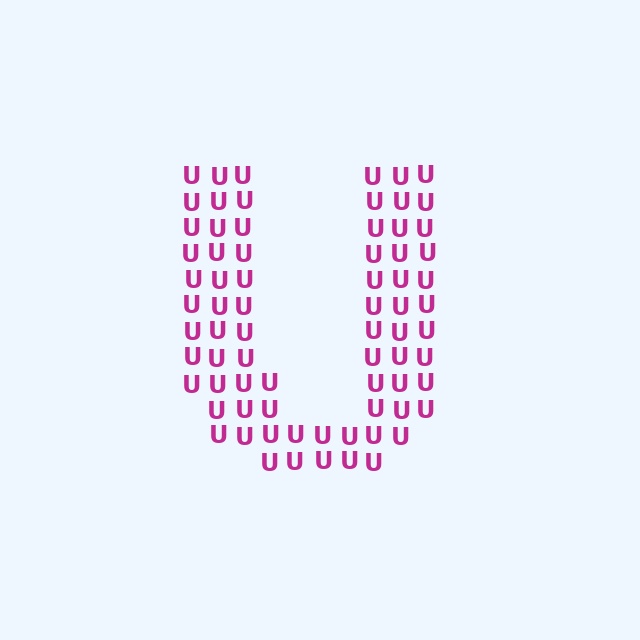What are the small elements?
The small elements are letter U's.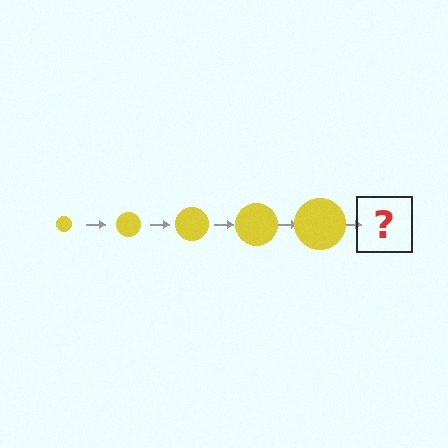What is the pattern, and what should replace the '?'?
The pattern is that the circle gets progressively larger each step. The '?' should be a yellow circle, larger than the previous one.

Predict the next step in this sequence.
The next step is a yellow circle, larger than the previous one.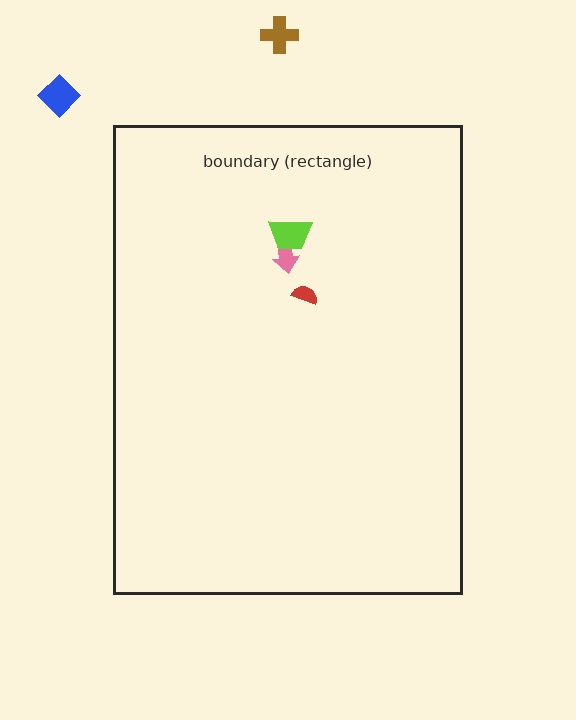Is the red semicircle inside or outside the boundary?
Inside.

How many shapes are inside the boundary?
3 inside, 2 outside.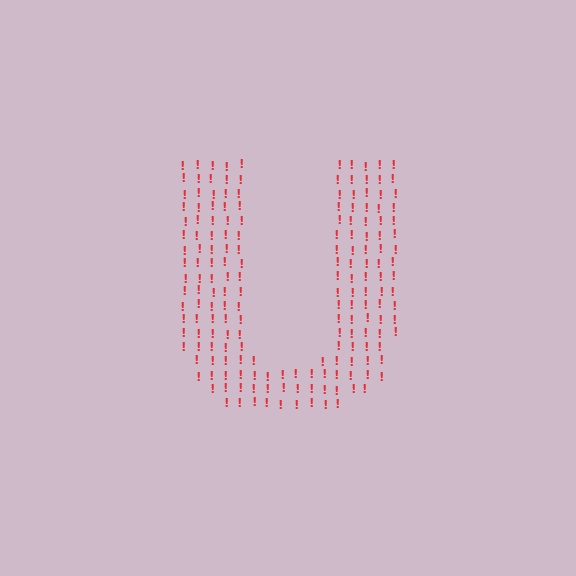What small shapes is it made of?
It is made of small exclamation marks.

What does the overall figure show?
The overall figure shows the letter U.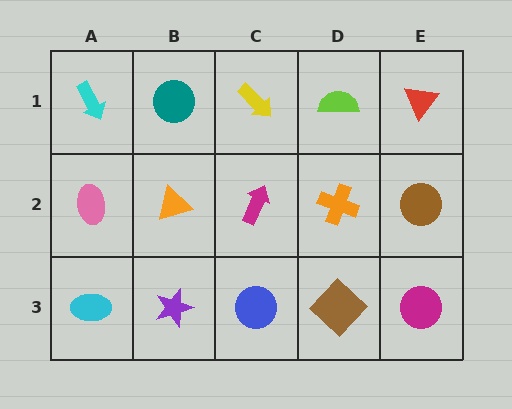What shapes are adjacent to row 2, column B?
A teal circle (row 1, column B), a purple star (row 3, column B), a pink ellipse (row 2, column A), a magenta arrow (row 2, column C).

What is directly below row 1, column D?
An orange cross.